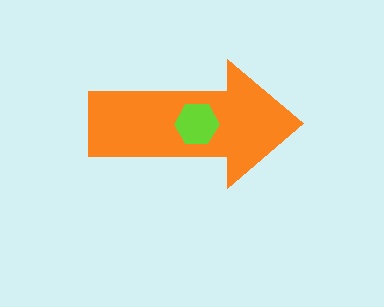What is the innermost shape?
The lime hexagon.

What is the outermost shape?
The orange arrow.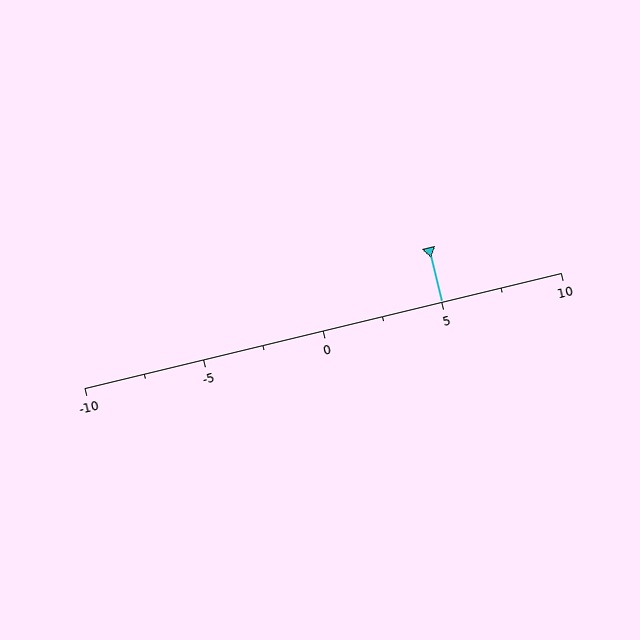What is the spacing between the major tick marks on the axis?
The major ticks are spaced 5 apart.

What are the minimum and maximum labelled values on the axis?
The axis runs from -10 to 10.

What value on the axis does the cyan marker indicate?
The marker indicates approximately 5.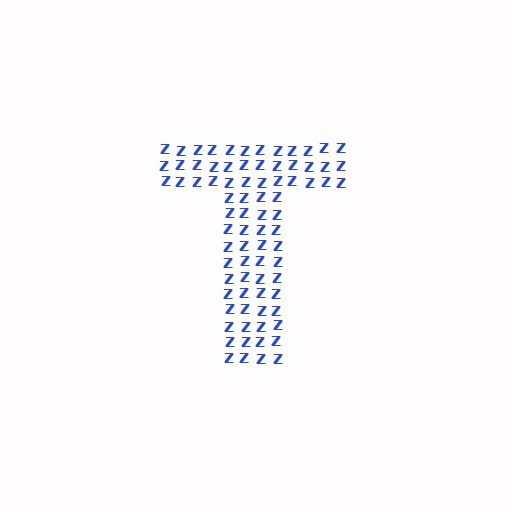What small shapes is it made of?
It is made of small letter Z's.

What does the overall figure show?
The overall figure shows the letter T.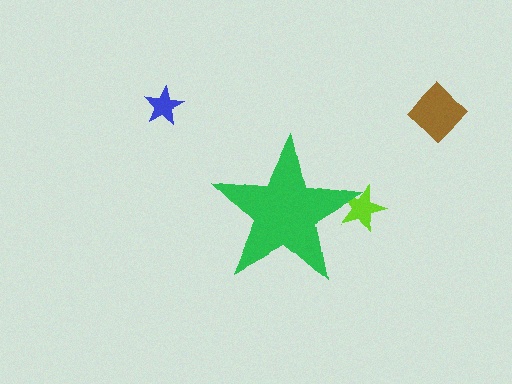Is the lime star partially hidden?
Yes, the lime star is partially hidden behind the green star.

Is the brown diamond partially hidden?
No, the brown diamond is fully visible.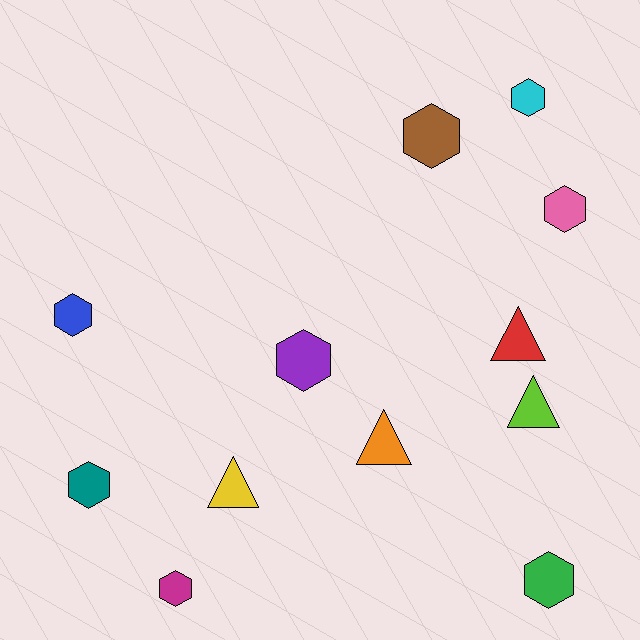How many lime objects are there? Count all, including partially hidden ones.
There is 1 lime object.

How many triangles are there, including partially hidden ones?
There are 4 triangles.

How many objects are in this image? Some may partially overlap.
There are 12 objects.